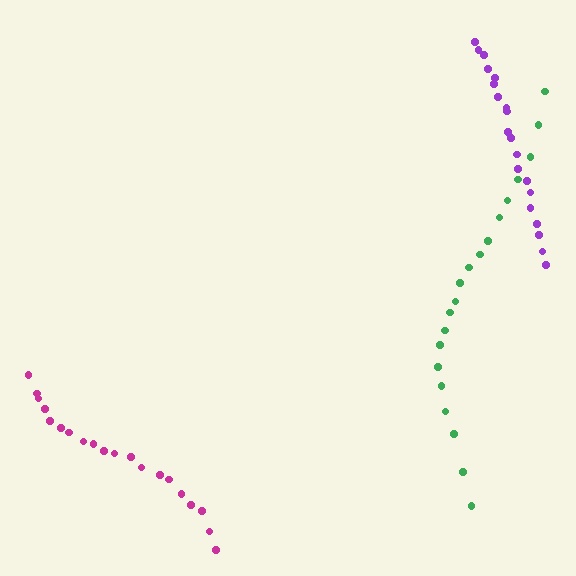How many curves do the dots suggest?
There are 3 distinct paths.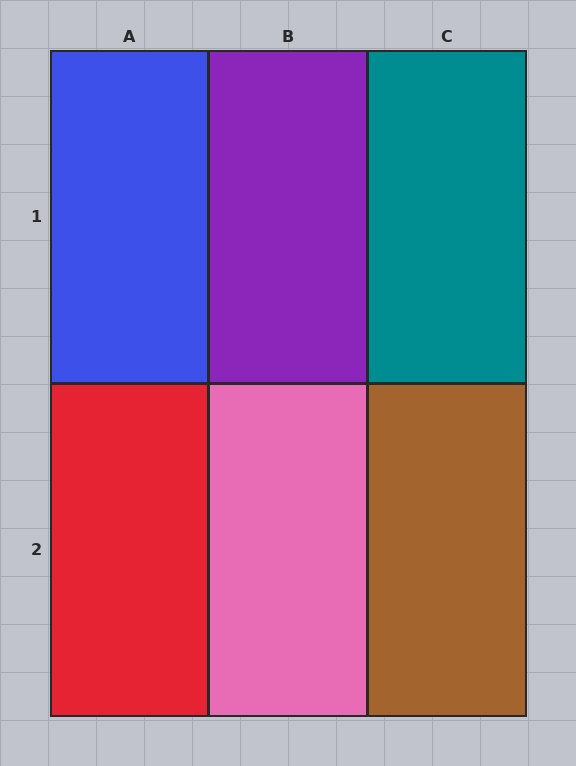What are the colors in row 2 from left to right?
Red, pink, brown.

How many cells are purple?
1 cell is purple.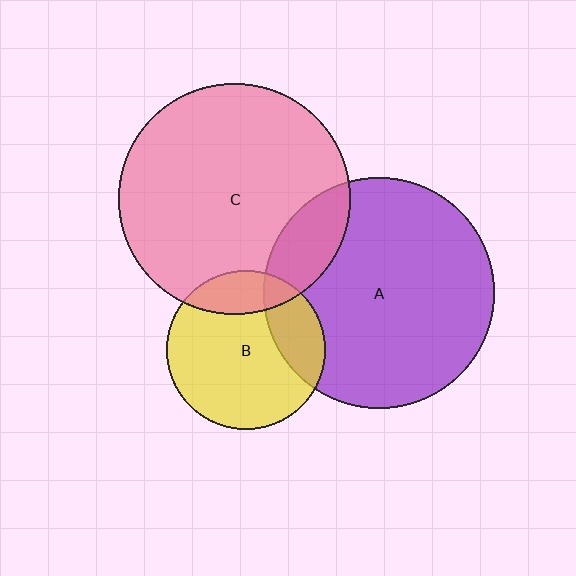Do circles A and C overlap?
Yes.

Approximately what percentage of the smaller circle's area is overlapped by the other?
Approximately 15%.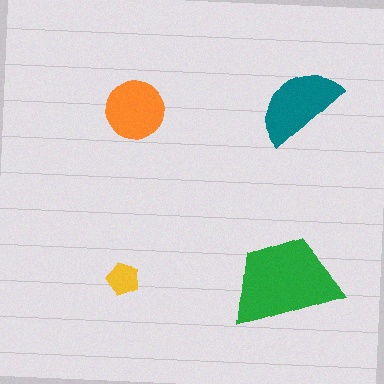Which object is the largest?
The green trapezoid.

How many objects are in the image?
There are 4 objects in the image.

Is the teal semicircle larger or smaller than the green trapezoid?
Smaller.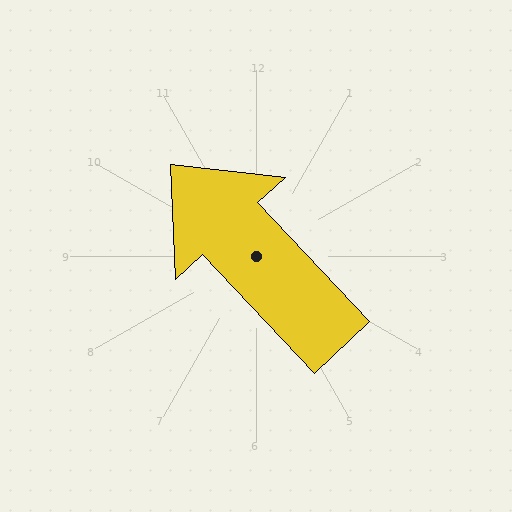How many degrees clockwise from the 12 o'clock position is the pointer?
Approximately 317 degrees.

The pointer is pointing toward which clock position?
Roughly 11 o'clock.